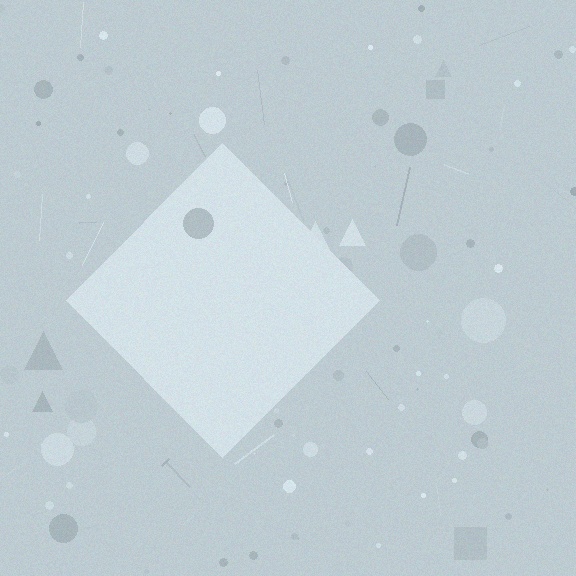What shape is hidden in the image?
A diamond is hidden in the image.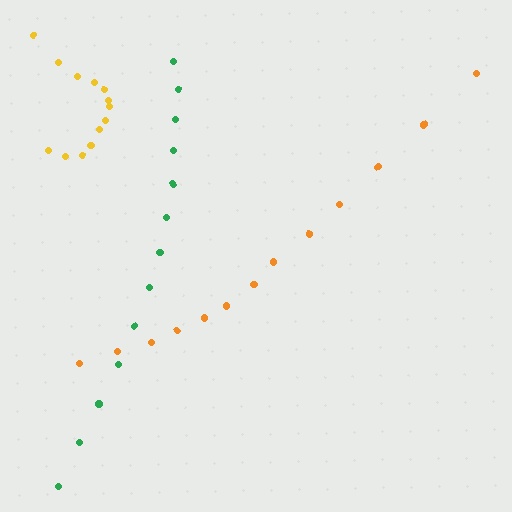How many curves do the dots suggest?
There are 3 distinct paths.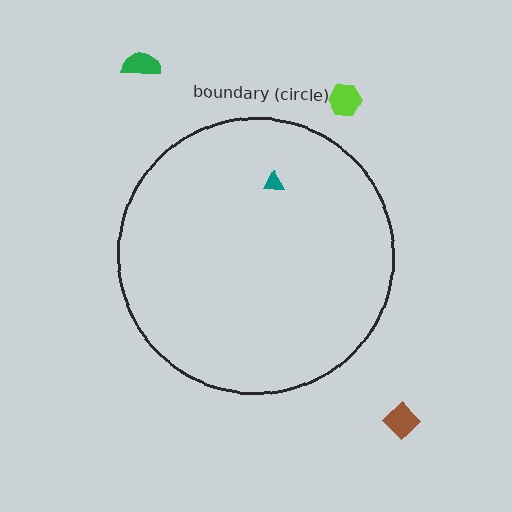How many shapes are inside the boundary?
1 inside, 3 outside.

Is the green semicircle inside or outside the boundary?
Outside.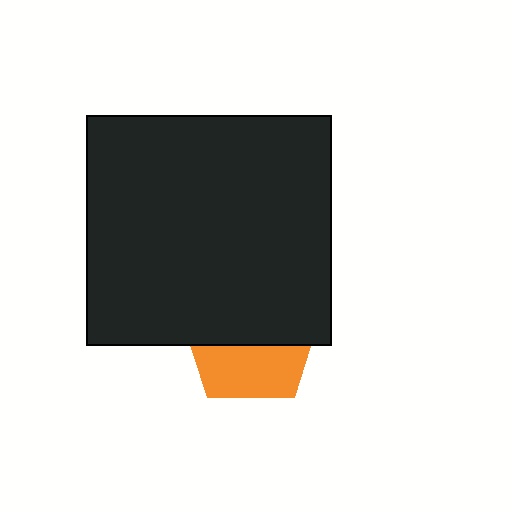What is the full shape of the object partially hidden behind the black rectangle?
The partially hidden object is an orange pentagon.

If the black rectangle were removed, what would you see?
You would see the complete orange pentagon.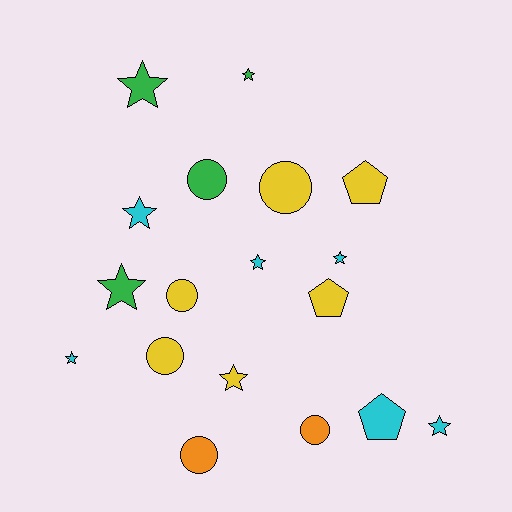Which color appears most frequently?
Cyan, with 6 objects.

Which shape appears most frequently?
Star, with 9 objects.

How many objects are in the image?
There are 18 objects.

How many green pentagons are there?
There are no green pentagons.